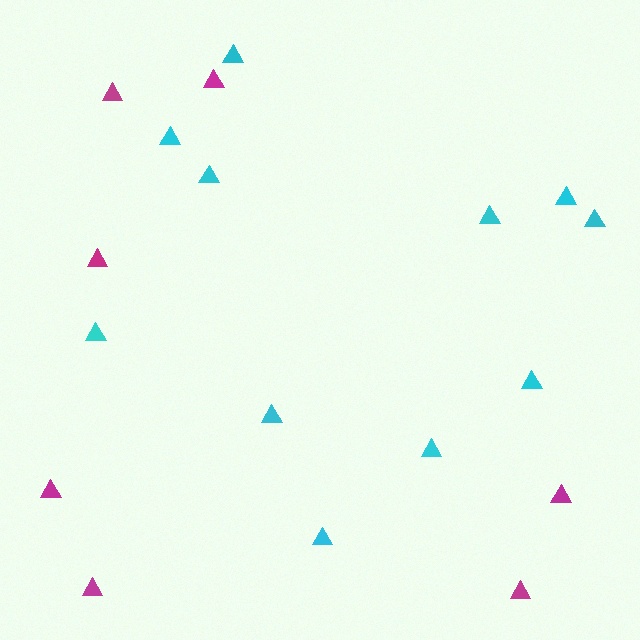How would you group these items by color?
There are 2 groups: one group of cyan triangles (11) and one group of magenta triangles (7).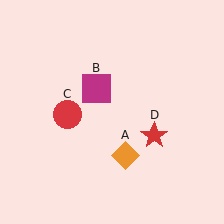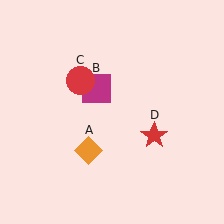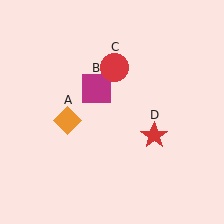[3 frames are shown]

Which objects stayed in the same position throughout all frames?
Magenta square (object B) and red star (object D) remained stationary.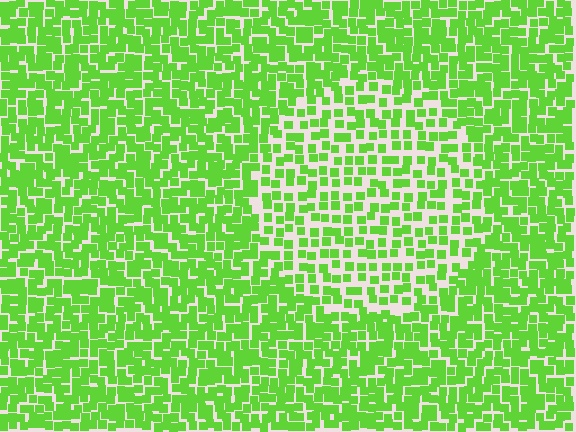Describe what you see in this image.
The image contains small lime elements arranged at two different densities. A circle-shaped region is visible where the elements are less densely packed than the surrounding area.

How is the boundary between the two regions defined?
The boundary is defined by a change in element density (approximately 1.7x ratio). All elements are the same color, size, and shape.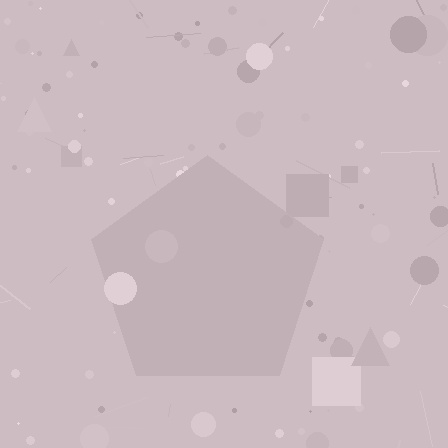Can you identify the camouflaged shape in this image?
The camouflaged shape is a pentagon.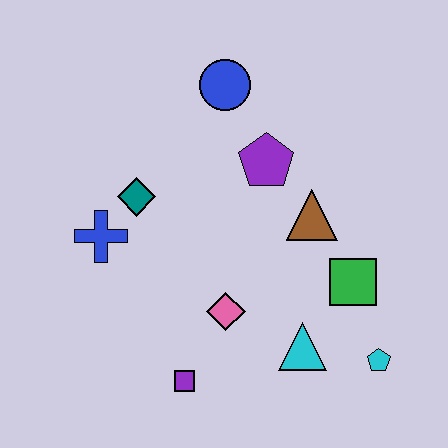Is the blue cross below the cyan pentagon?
No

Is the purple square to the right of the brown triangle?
No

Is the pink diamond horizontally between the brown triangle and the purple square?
Yes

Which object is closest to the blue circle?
The purple pentagon is closest to the blue circle.